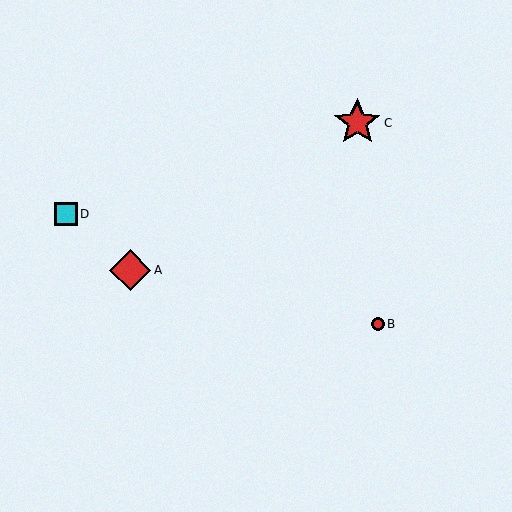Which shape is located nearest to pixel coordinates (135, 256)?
The red diamond (labeled A) at (130, 270) is nearest to that location.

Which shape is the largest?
The red star (labeled C) is the largest.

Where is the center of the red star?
The center of the red star is at (357, 123).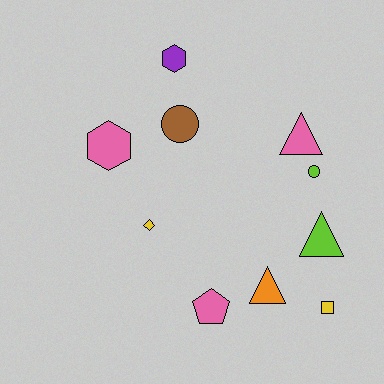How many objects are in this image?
There are 10 objects.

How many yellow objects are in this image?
There are 2 yellow objects.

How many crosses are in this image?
There are no crosses.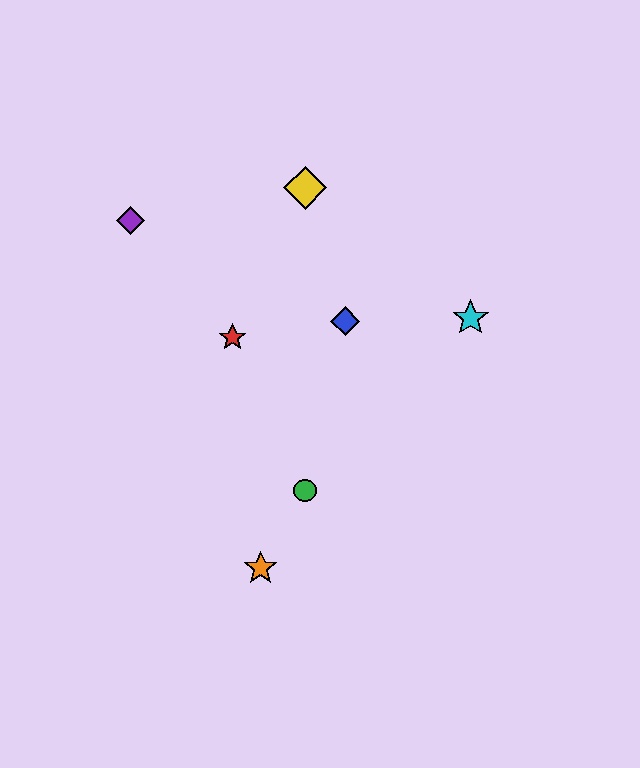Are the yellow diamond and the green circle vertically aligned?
Yes, both are at x≈305.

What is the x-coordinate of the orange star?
The orange star is at x≈261.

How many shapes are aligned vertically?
2 shapes (the green circle, the yellow diamond) are aligned vertically.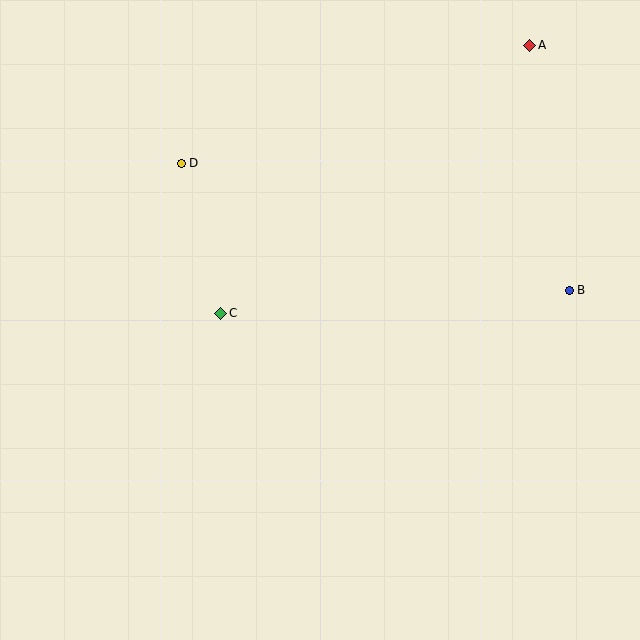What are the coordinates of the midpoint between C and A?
The midpoint between C and A is at (375, 179).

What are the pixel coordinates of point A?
Point A is at (530, 45).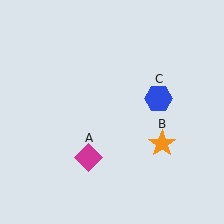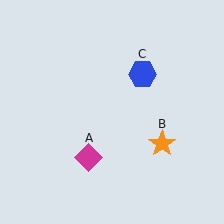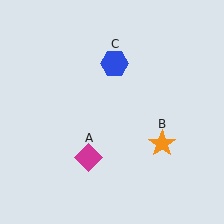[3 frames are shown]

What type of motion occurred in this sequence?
The blue hexagon (object C) rotated counterclockwise around the center of the scene.